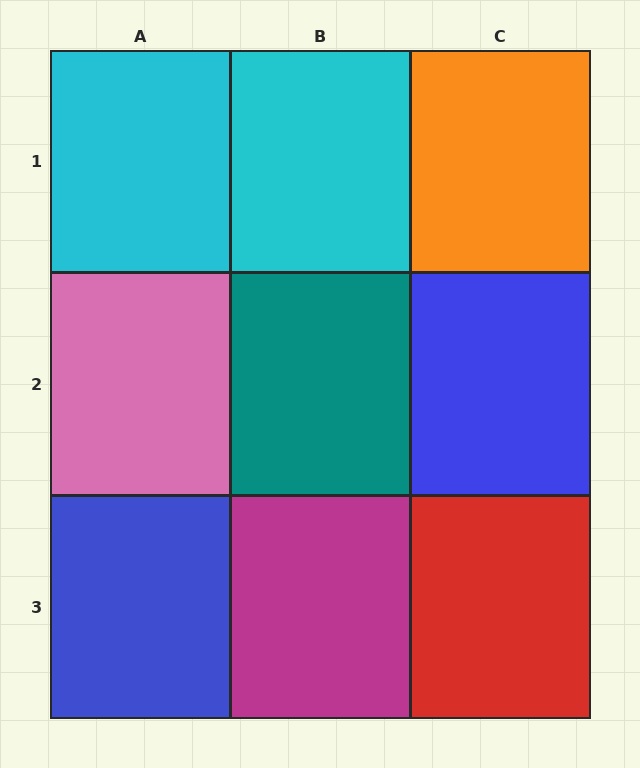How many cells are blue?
2 cells are blue.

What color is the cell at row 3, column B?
Magenta.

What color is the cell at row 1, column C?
Orange.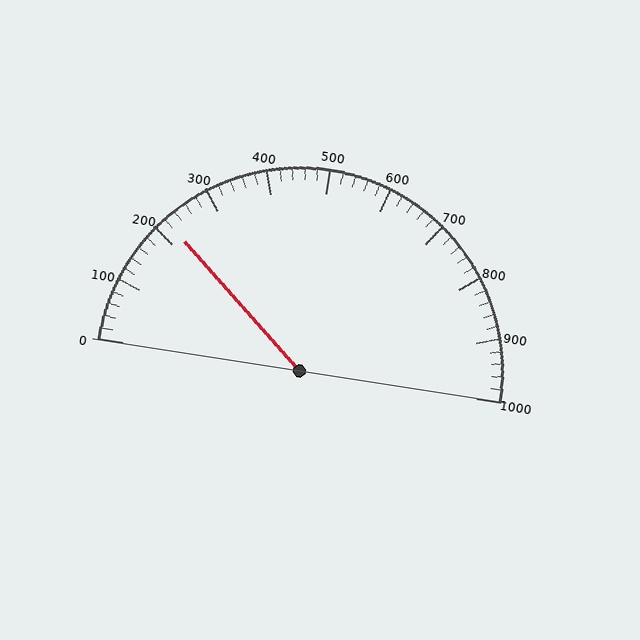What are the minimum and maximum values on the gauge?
The gauge ranges from 0 to 1000.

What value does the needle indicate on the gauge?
The needle indicates approximately 220.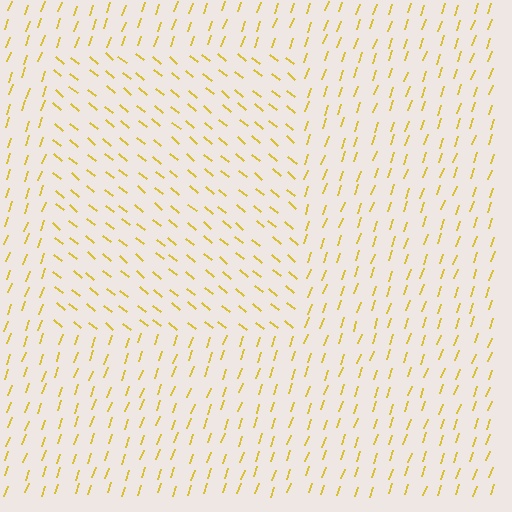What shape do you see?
I see a rectangle.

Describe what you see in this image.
The image is filled with small yellow line segments. A rectangle region in the image has lines oriented differently from the surrounding lines, creating a visible texture boundary.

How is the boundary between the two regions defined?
The boundary is defined purely by a change in line orientation (approximately 69 degrees difference). All lines are the same color and thickness.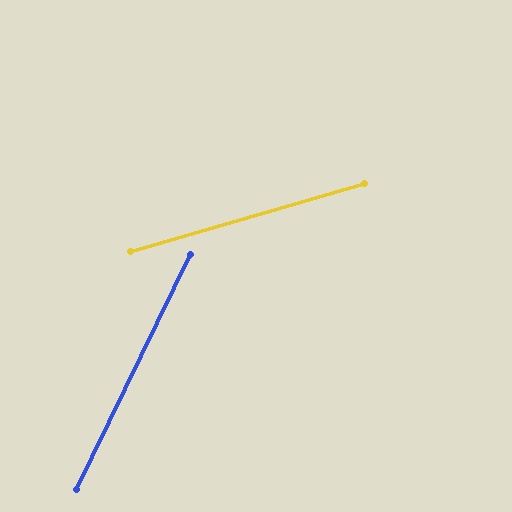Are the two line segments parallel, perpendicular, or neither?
Neither parallel nor perpendicular — they differ by about 48°.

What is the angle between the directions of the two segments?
Approximately 48 degrees.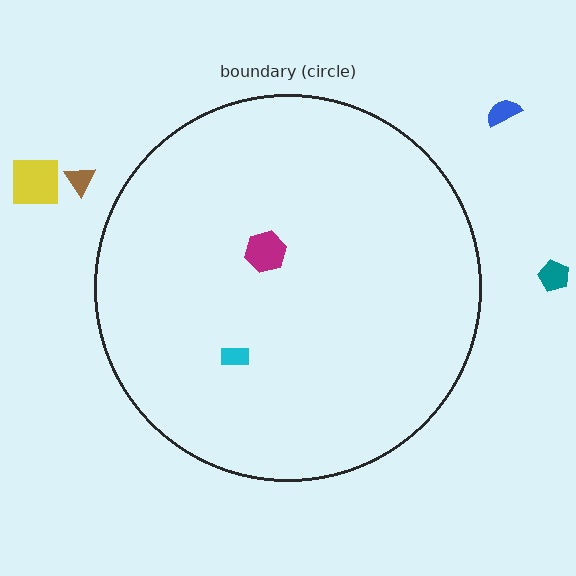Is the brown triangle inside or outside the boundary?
Outside.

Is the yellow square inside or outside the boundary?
Outside.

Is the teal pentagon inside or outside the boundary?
Outside.